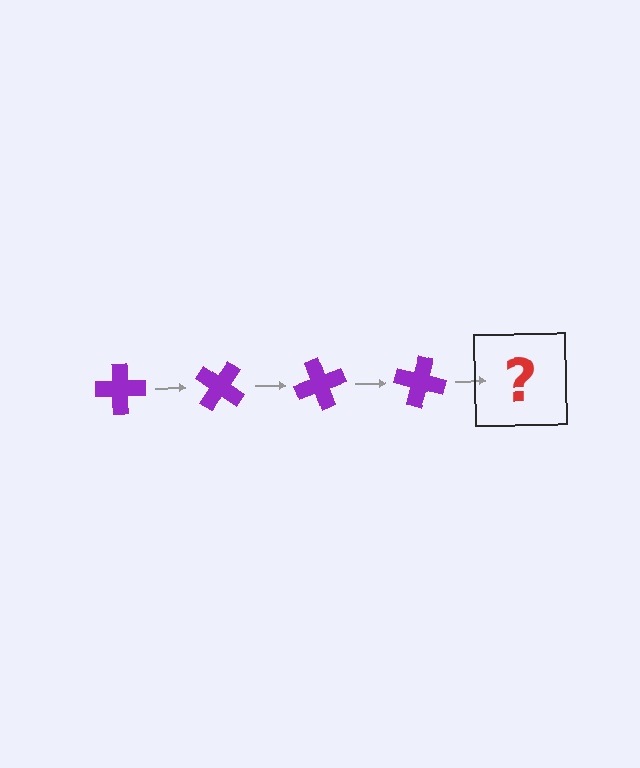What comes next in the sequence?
The next element should be a purple cross rotated 140 degrees.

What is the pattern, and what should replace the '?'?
The pattern is that the cross rotates 35 degrees each step. The '?' should be a purple cross rotated 140 degrees.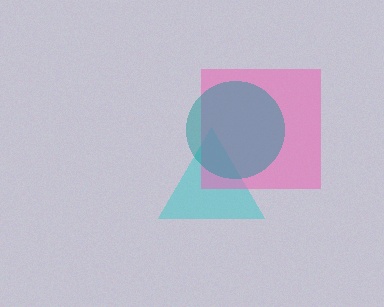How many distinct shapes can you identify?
There are 3 distinct shapes: a cyan triangle, a pink square, a teal circle.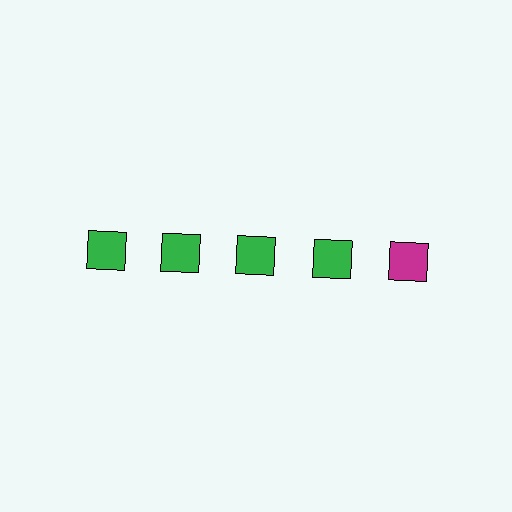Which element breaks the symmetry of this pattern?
The magenta square in the top row, rightmost column breaks the symmetry. All other shapes are green squares.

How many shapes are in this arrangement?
There are 5 shapes arranged in a grid pattern.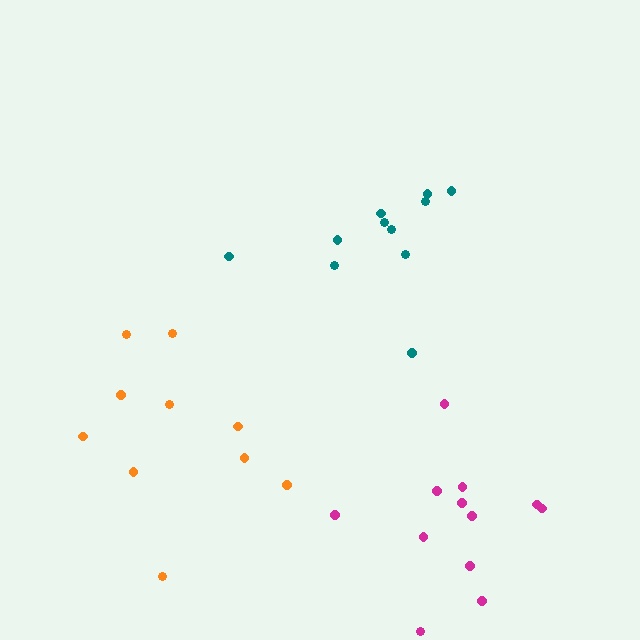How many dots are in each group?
Group 1: 11 dots, Group 2: 12 dots, Group 3: 10 dots (33 total).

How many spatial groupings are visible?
There are 3 spatial groupings.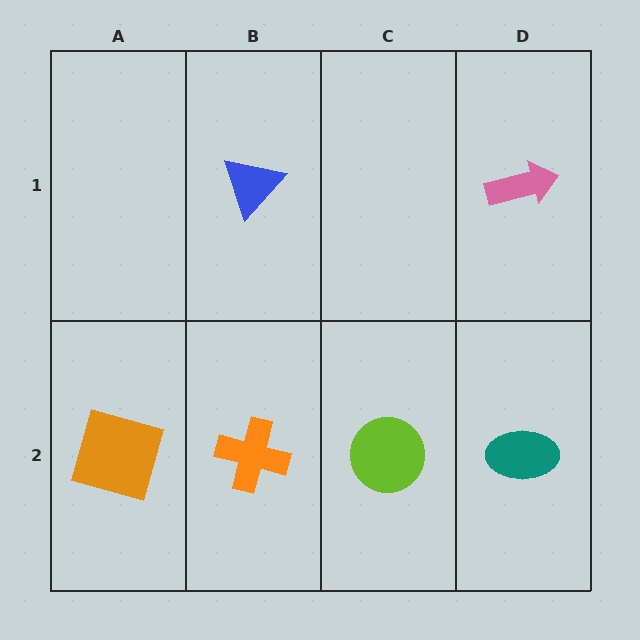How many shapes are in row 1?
2 shapes.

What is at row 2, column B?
An orange cross.